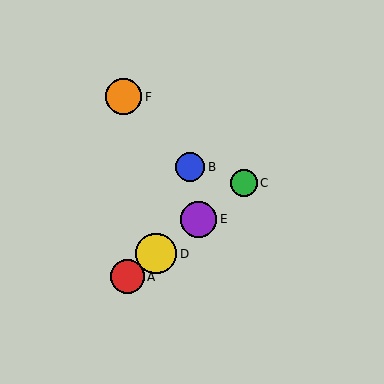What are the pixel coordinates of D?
Object D is at (156, 254).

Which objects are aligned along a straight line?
Objects A, C, D, E are aligned along a straight line.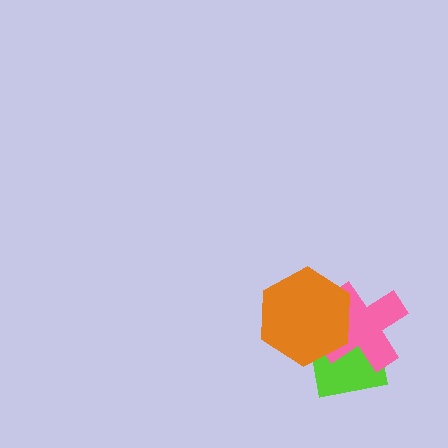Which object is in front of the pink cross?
The orange hexagon is in front of the pink cross.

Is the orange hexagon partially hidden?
No, no other shape covers it.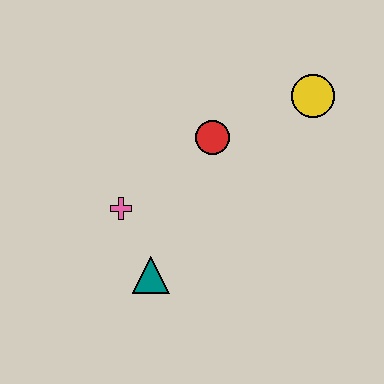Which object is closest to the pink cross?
The teal triangle is closest to the pink cross.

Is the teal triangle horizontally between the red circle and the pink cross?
Yes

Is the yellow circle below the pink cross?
No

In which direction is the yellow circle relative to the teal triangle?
The yellow circle is above the teal triangle.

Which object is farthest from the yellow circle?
The teal triangle is farthest from the yellow circle.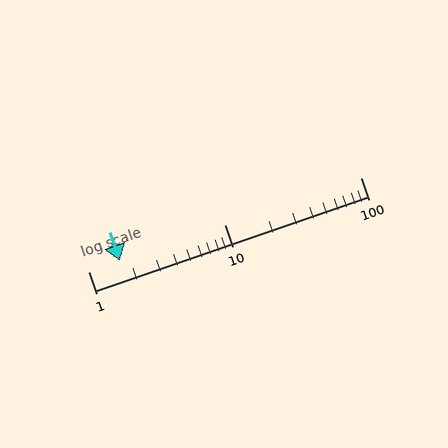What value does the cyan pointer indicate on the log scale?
The pointer indicates approximately 1.7.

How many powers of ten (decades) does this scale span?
The scale spans 2 decades, from 1 to 100.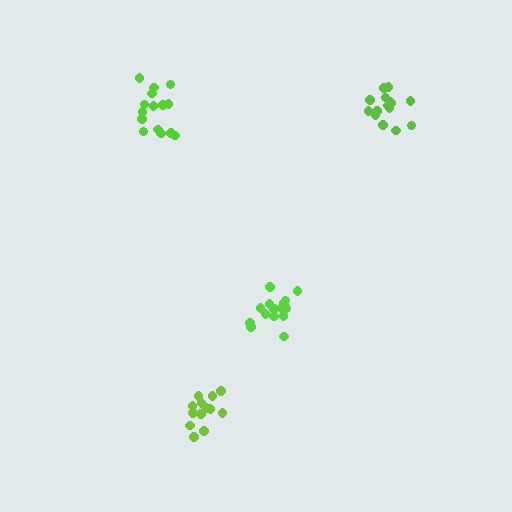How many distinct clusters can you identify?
There are 4 distinct clusters.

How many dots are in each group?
Group 1: 15 dots, Group 2: 15 dots, Group 3: 16 dots, Group 4: 13 dots (59 total).